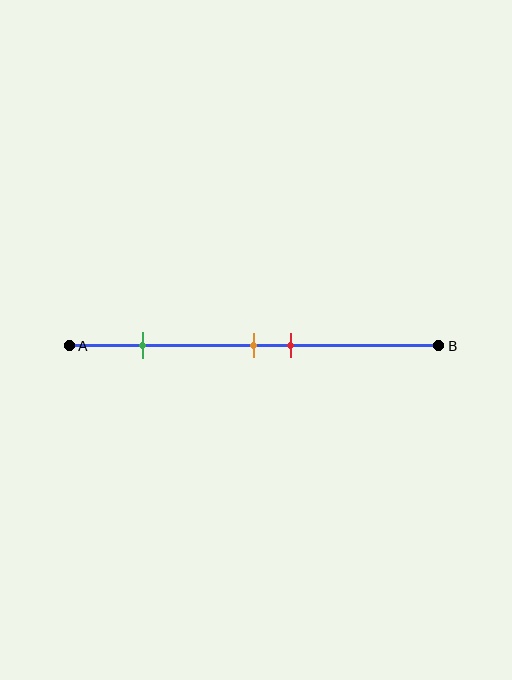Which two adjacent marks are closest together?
The orange and red marks are the closest adjacent pair.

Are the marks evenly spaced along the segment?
No, the marks are not evenly spaced.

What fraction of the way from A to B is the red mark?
The red mark is approximately 60% (0.6) of the way from A to B.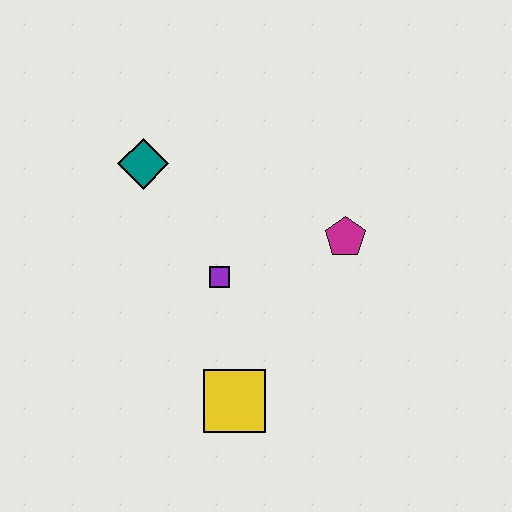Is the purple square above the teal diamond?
No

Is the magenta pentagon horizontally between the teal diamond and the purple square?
No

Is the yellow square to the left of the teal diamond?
No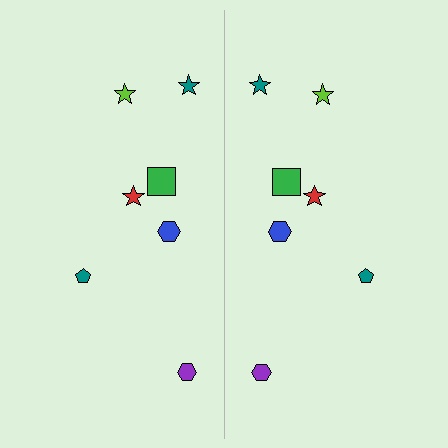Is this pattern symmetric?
Yes, this pattern has bilateral (reflection) symmetry.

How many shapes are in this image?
There are 14 shapes in this image.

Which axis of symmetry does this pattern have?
The pattern has a vertical axis of symmetry running through the center of the image.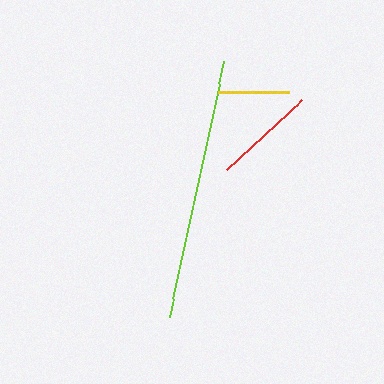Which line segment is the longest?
The lime line is the longest at approximately 262 pixels.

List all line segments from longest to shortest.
From longest to shortest: lime, red, yellow.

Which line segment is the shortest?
The yellow line is the shortest at approximately 71 pixels.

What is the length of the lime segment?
The lime segment is approximately 262 pixels long.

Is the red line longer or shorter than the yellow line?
The red line is longer than the yellow line.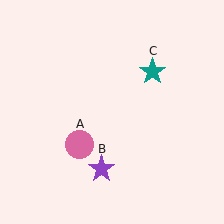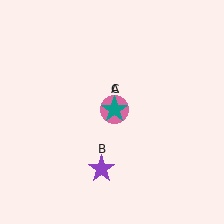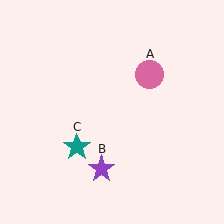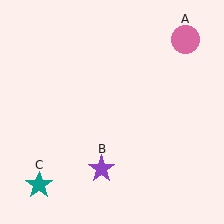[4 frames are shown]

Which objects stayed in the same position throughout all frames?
Purple star (object B) remained stationary.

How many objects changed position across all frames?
2 objects changed position: pink circle (object A), teal star (object C).